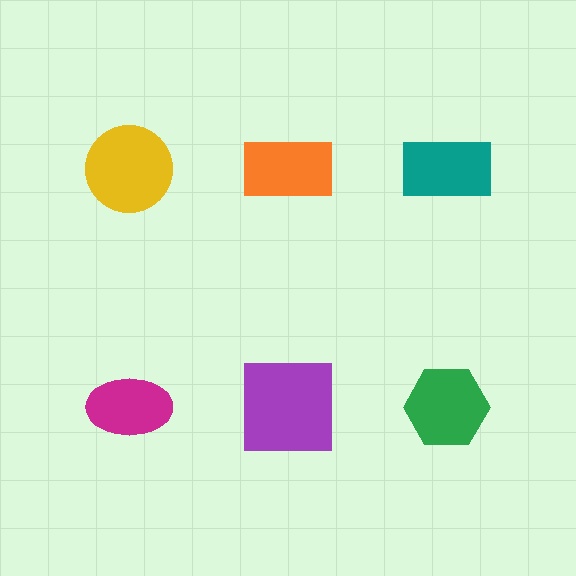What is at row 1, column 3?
A teal rectangle.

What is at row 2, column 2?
A purple square.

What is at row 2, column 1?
A magenta ellipse.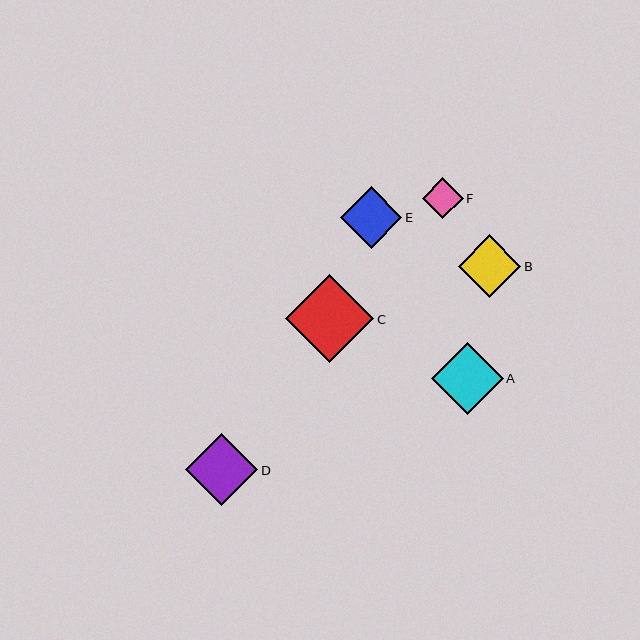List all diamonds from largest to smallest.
From largest to smallest: C, A, D, B, E, F.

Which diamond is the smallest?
Diamond F is the smallest with a size of approximately 41 pixels.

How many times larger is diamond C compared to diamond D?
Diamond C is approximately 1.2 times the size of diamond D.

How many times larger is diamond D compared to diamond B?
Diamond D is approximately 1.1 times the size of diamond B.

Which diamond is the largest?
Diamond C is the largest with a size of approximately 88 pixels.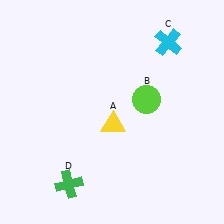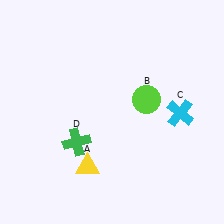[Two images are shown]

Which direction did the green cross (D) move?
The green cross (D) moved up.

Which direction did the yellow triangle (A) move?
The yellow triangle (A) moved down.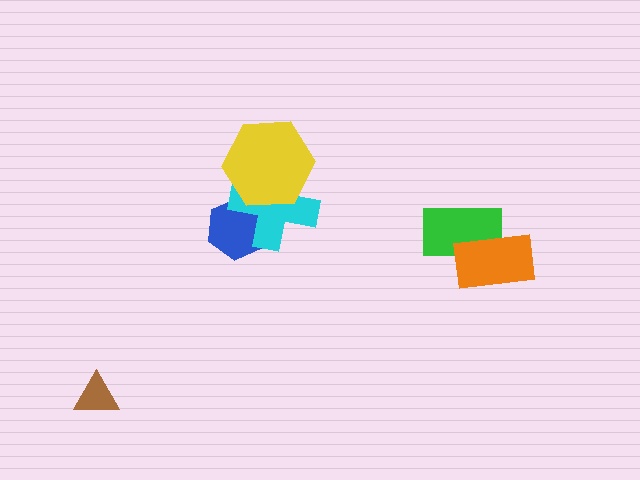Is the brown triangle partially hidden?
No, no other shape covers it.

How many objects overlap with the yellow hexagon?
1 object overlaps with the yellow hexagon.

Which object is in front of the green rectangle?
The orange rectangle is in front of the green rectangle.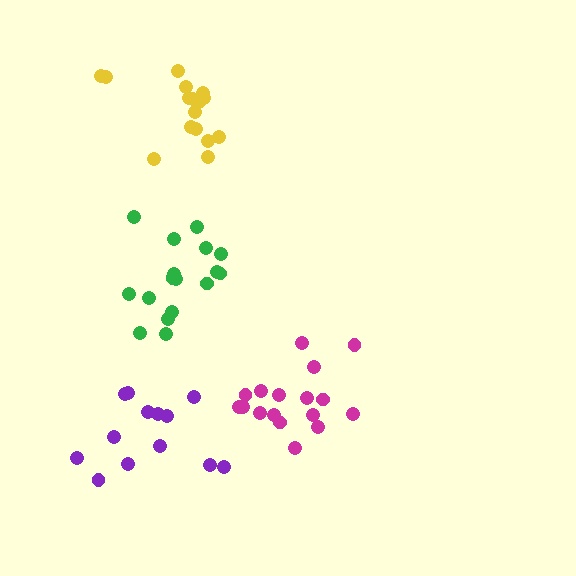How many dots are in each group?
Group 1: 17 dots, Group 2: 17 dots, Group 3: 16 dots, Group 4: 13 dots (63 total).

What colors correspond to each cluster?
The clusters are colored: green, magenta, yellow, purple.